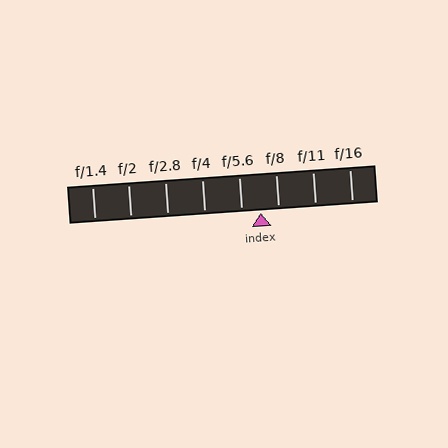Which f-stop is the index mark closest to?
The index mark is closest to f/8.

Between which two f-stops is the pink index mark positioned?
The index mark is between f/5.6 and f/8.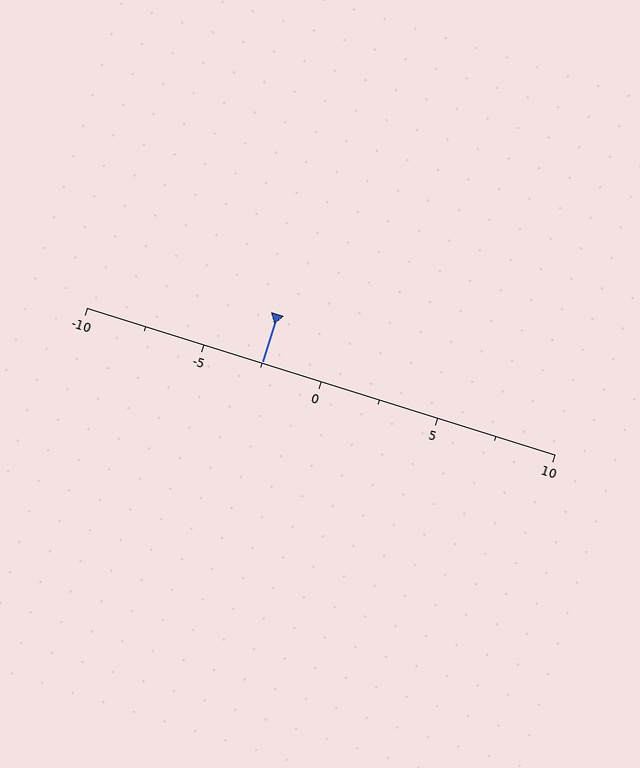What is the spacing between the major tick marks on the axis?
The major ticks are spaced 5 apart.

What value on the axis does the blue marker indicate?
The marker indicates approximately -2.5.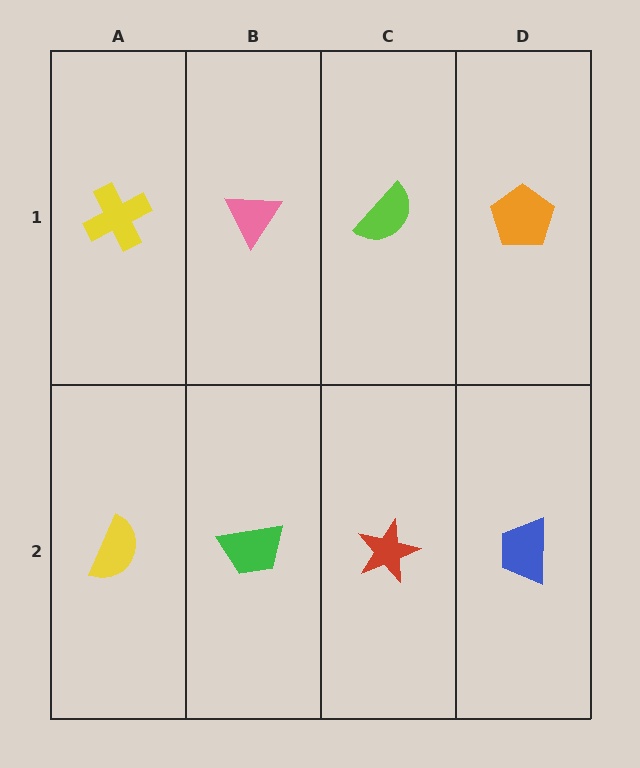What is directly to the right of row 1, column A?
A pink triangle.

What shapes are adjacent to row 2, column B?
A pink triangle (row 1, column B), a yellow semicircle (row 2, column A), a red star (row 2, column C).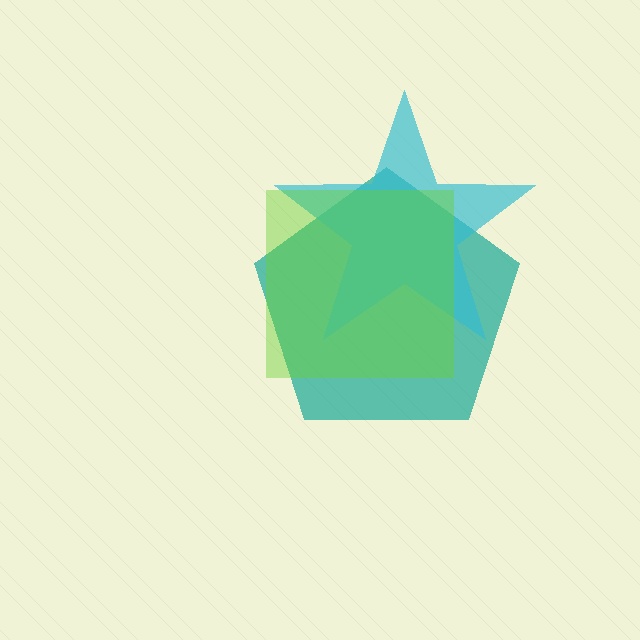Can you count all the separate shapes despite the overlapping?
Yes, there are 3 separate shapes.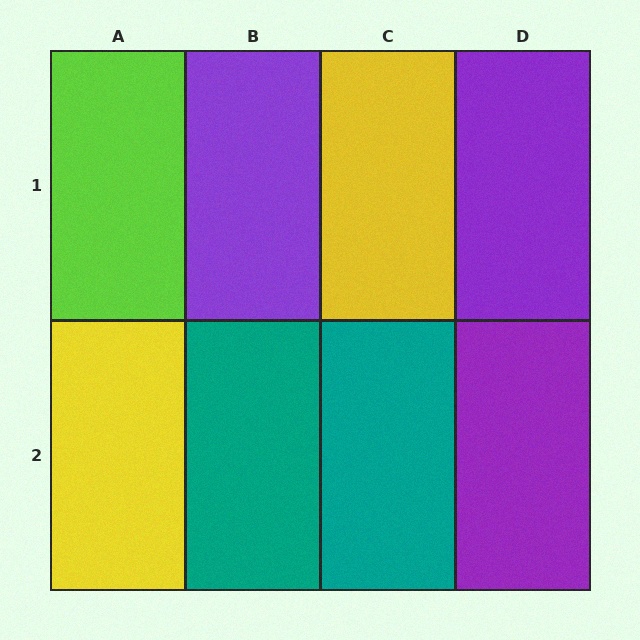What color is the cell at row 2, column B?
Teal.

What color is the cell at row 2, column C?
Teal.